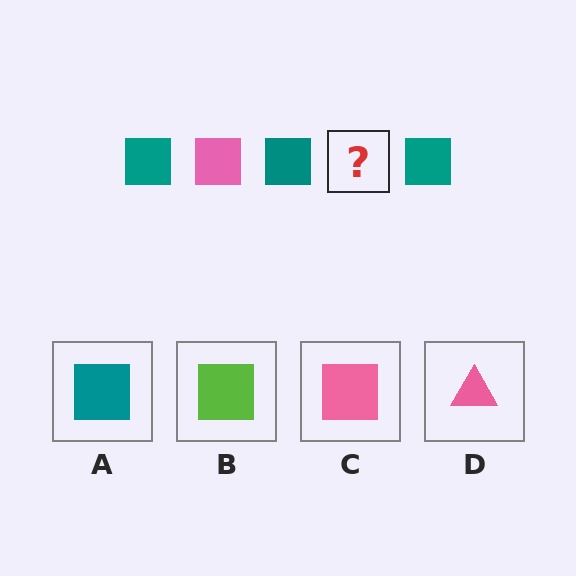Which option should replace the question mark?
Option C.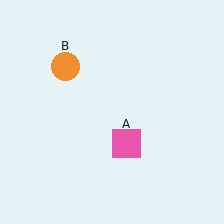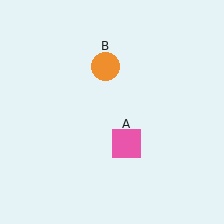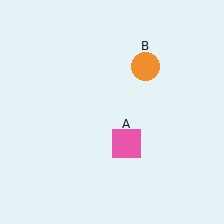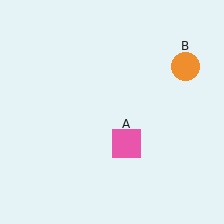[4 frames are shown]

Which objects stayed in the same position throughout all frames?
Pink square (object A) remained stationary.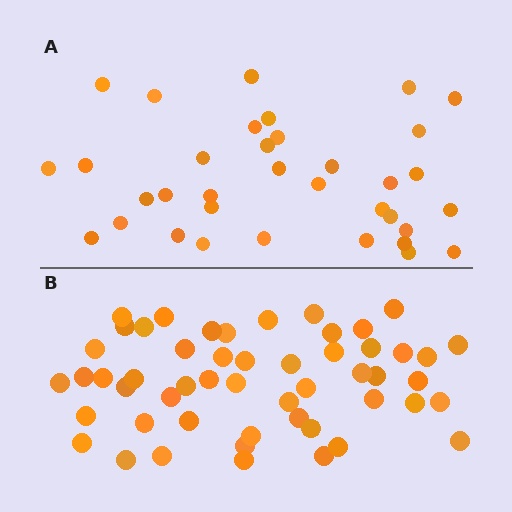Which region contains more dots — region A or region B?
Region B (the bottom region) has more dots.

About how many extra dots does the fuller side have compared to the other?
Region B has approximately 15 more dots than region A.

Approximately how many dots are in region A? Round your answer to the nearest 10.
About 40 dots. (The exact count is 35, which rounds to 40.)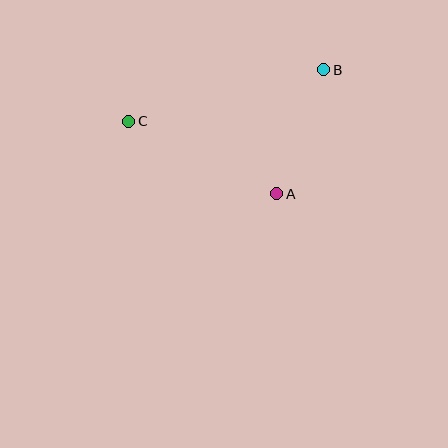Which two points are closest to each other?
Points A and B are closest to each other.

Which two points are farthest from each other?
Points B and C are farthest from each other.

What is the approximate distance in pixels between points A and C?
The distance between A and C is approximately 165 pixels.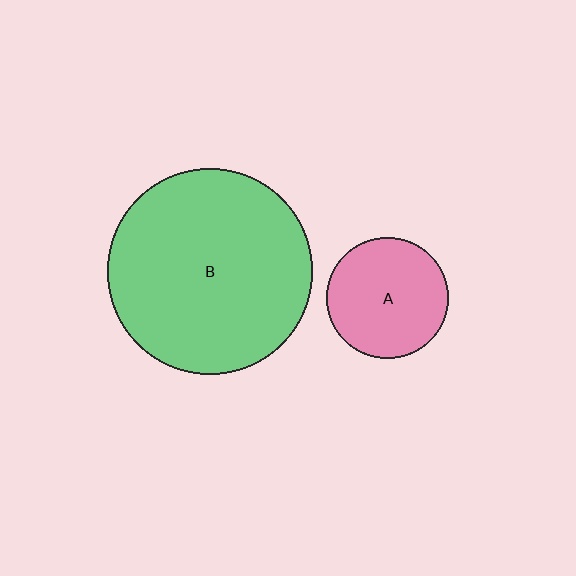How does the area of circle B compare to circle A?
Approximately 2.9 times.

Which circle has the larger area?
Circle B (green).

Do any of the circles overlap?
No, none of the circles overlap.